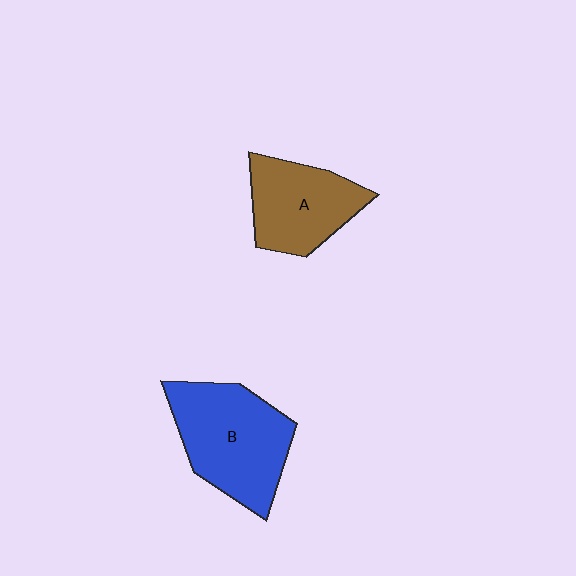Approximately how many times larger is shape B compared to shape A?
Approximately 1.3 times.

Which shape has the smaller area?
Shape A (brown).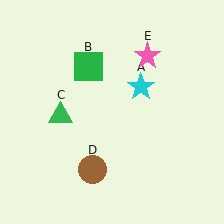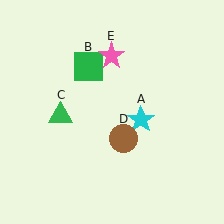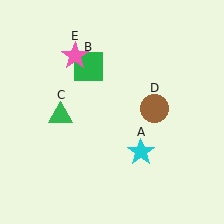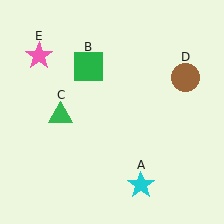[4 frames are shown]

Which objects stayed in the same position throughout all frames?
Green square (object B) and green triangle (object C) remained stationary.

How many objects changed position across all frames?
3 objects changed position: cyan star (object A), brown circle (object D), pink star (object E).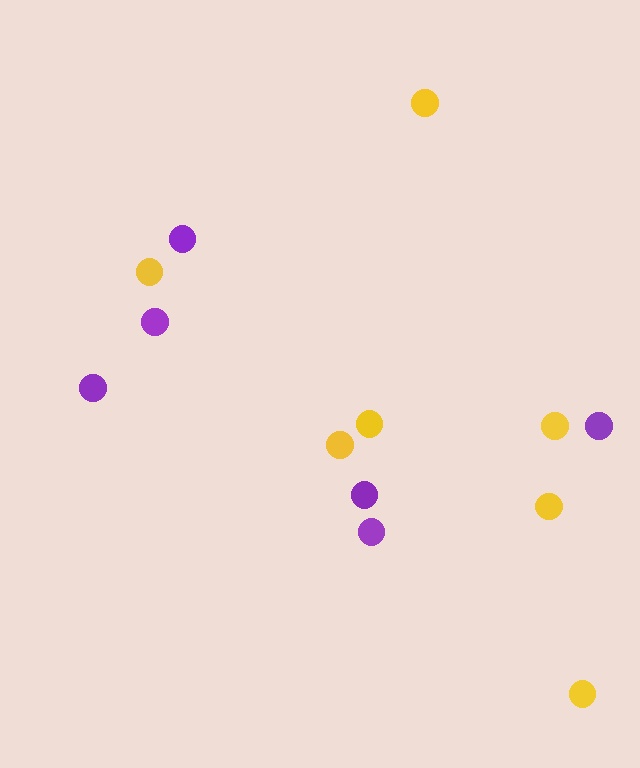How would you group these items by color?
There are 2 groups: one group of purple circles (6) and one group of yellow circles (7).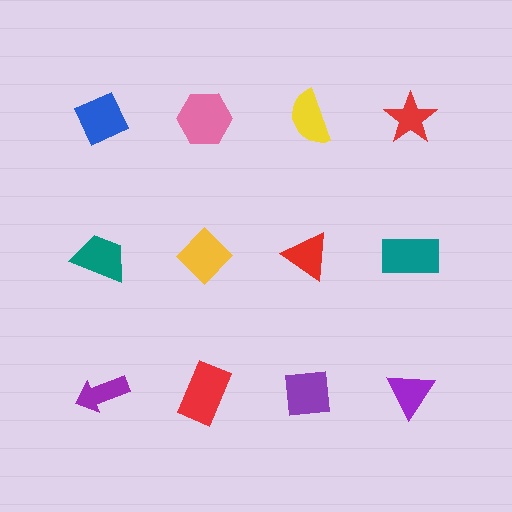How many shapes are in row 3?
4 shapes.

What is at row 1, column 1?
A blue diamond.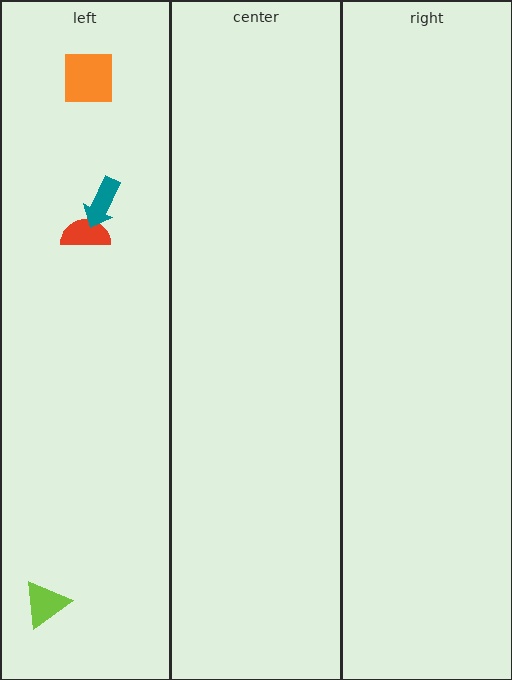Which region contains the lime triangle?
The left region.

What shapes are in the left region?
The lime triangle, the red semicircle, the orange square, the teal arrow.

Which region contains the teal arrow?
The left region.